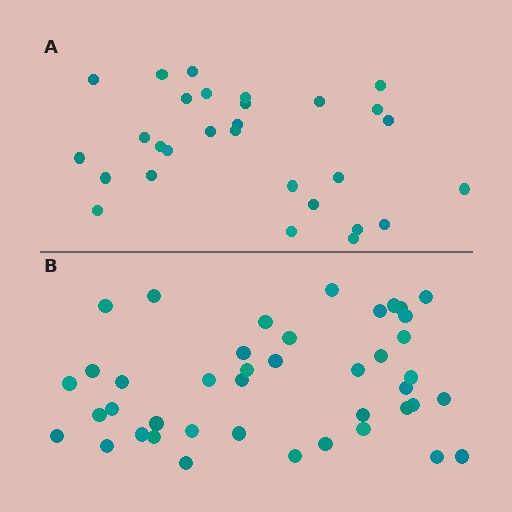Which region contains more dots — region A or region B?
Region B (the bottom region) has more dots.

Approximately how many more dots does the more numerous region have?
Region B has approximately 15 more dots than region A.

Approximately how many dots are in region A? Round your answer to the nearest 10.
About 30 dots. (The exact count is 29, which rounds to 30.)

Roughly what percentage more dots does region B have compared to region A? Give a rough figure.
About 45% more.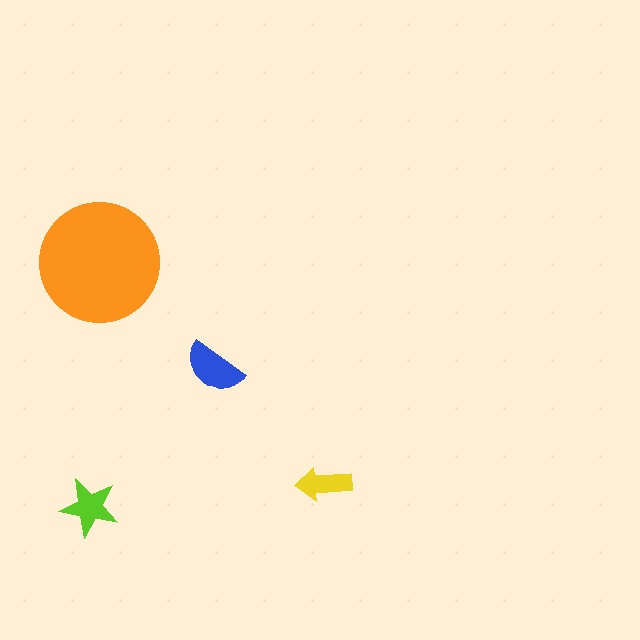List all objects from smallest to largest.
The yellow arrow, the lime star, the blue semicircle, the orange circle.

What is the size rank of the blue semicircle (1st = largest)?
2nd.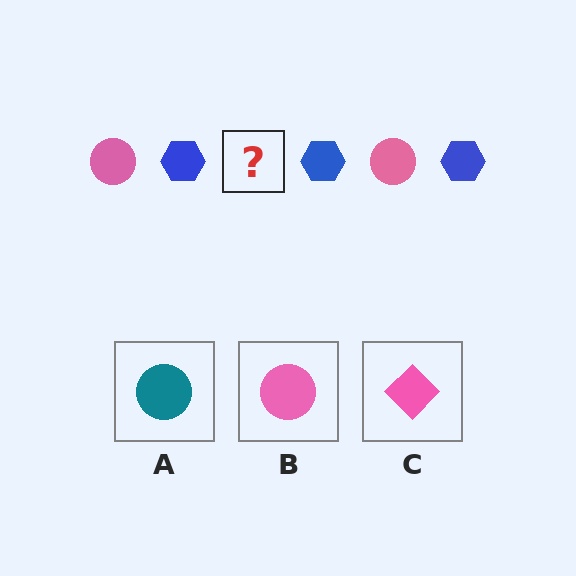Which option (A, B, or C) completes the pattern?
B.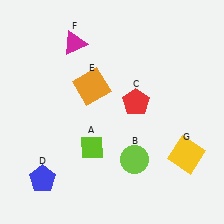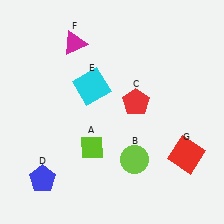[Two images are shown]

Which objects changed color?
E changed from orange to cyan. G changed from yellow to red.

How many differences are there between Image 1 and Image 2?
There are 2 differences between the two images.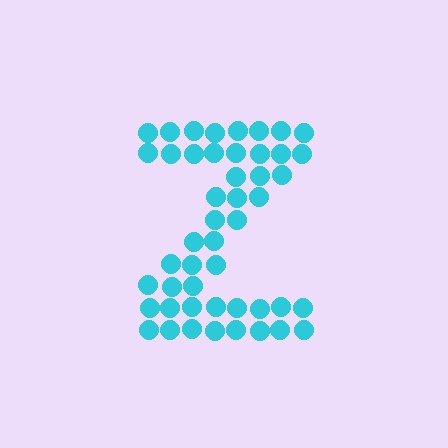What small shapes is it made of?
It is made of small circles.